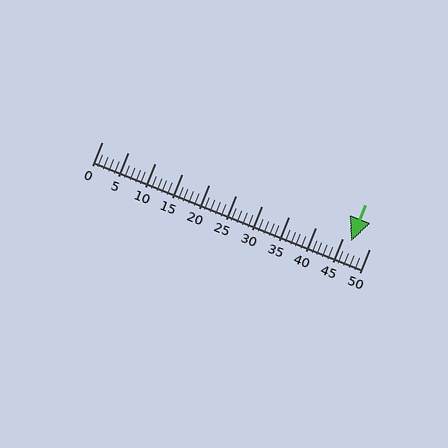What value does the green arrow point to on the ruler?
The green arrow points to approximately 47.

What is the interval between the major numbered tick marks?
The major tick marks are spaced 5 units apart.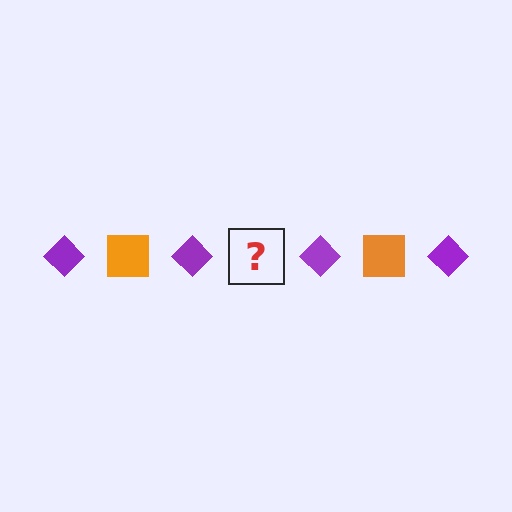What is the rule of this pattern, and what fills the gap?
The rule is that the pattern alternates between purple diamond and orange square. The gap should be filled with an orange square.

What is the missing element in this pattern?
The missing element is an orange square.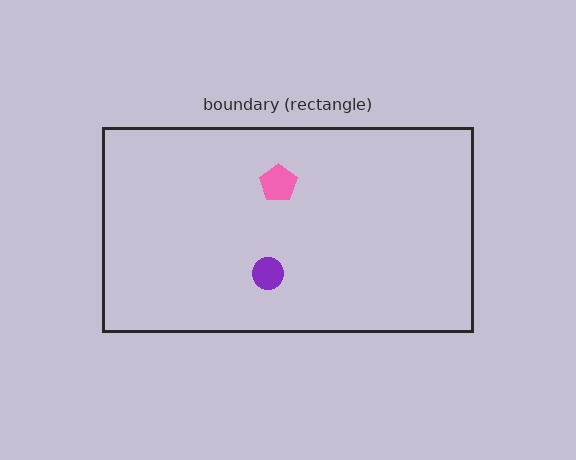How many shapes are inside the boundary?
2 inside, 0 outside.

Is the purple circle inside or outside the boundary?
Inside.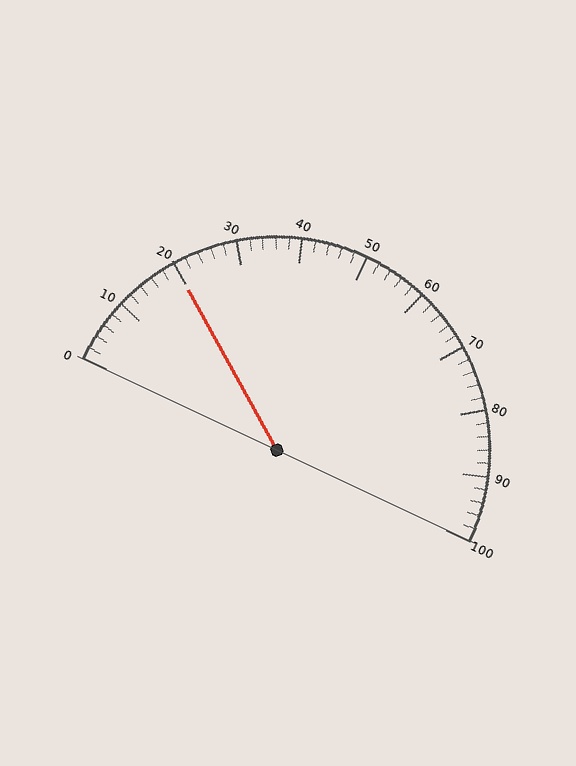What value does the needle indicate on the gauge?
The needle indicates approximately 20.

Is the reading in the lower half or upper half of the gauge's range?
The reading is in the lower half of the range (0 to 100).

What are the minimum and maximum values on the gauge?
The gauge ranges from 0 to 100.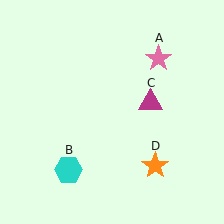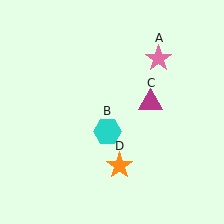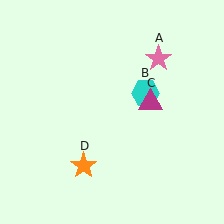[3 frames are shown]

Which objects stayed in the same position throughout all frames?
Pink star (object A) and magenta triangle (object C) remained stationary.